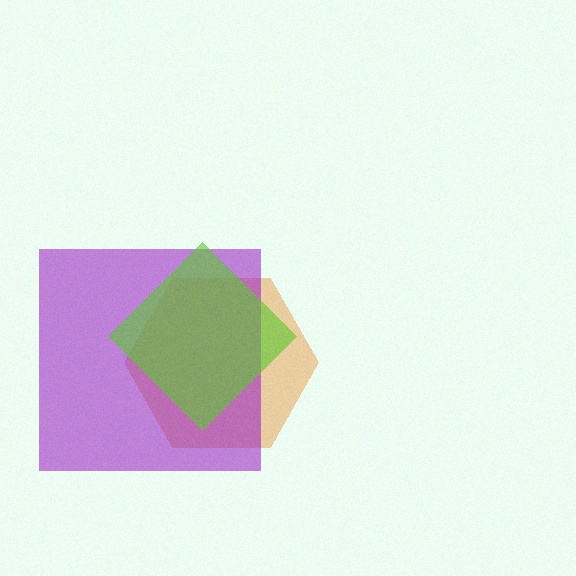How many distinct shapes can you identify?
There are 3 distinct shapes: an orange hexagon, a purple square, a lime diamond.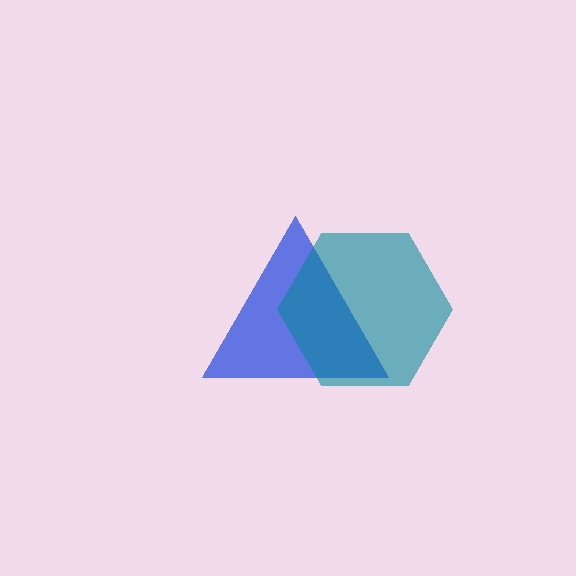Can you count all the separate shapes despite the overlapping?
Yes, there are 2 separate shapes.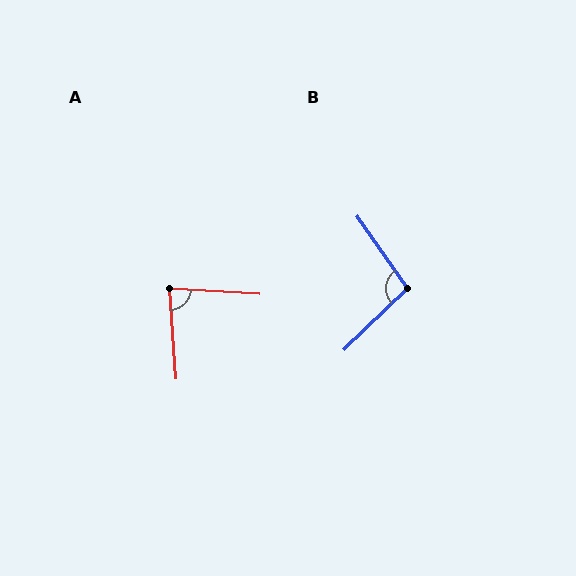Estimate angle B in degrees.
Approximately 99 degrees.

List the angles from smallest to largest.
A (82°), B (99°).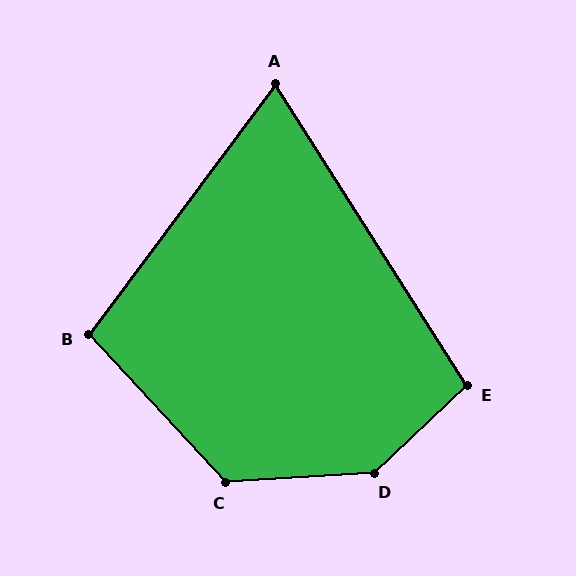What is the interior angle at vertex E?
Approximately 101 degrees (obtuse).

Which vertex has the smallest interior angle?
A, at approximately 69 degrees.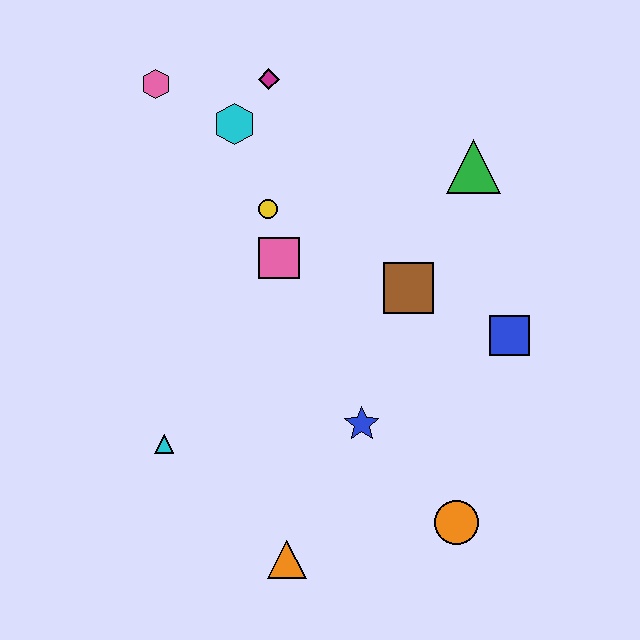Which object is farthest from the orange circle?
The pink hexagon is farthest from the orange circle.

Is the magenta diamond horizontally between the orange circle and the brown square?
No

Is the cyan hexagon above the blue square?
Yes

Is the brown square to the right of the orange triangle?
Yes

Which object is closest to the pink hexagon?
The cyan hexagon is closest to the pink hexagon.